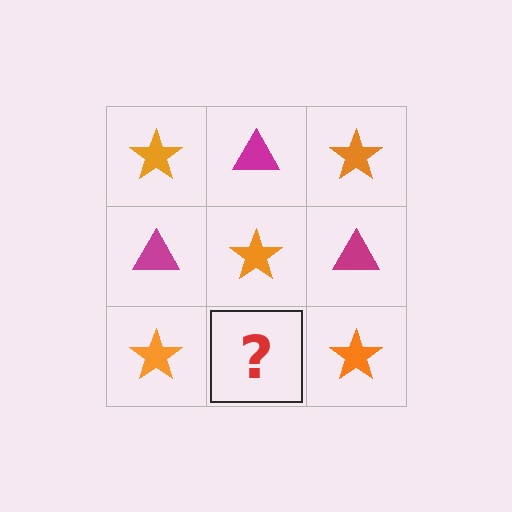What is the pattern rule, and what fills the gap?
The rule is that it alternates orange star and magenta triangle in a checkerboard pattern. The gap should be filled with a magenta triangle.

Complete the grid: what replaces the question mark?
The question mark should be replaced with a magenta triangle.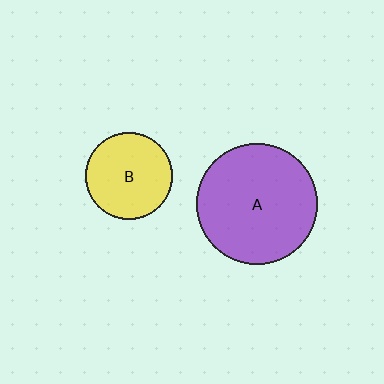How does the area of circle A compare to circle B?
Approximately 1.9 times.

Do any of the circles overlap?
No, none of the circles overlap.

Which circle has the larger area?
Circle A (purple).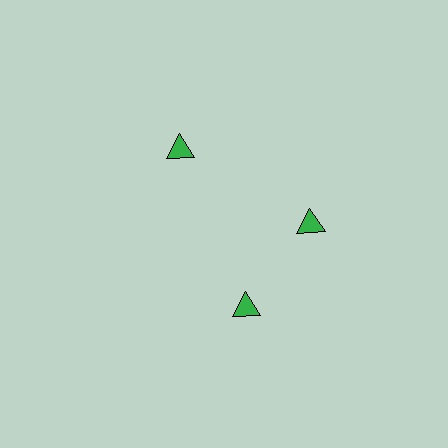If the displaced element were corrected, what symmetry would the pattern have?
It would have 3-fold rotational symmetry — the pattern would map onto itself every 120 degrees.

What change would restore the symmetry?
The symmetry would be restored by rotating it back into even spacing with its neighbors so that all 3 triangles sit at equal angles and equal distance from the center.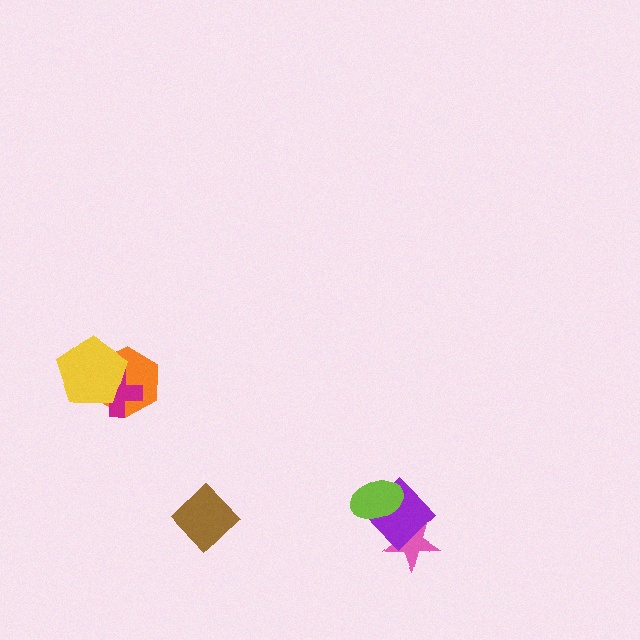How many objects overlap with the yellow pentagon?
2 objects overlap with the yellow pentagon.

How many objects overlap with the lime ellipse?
1 object overlaps with the lime ellipse.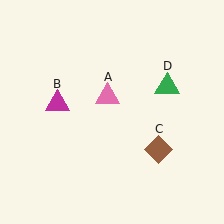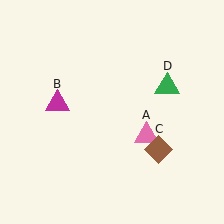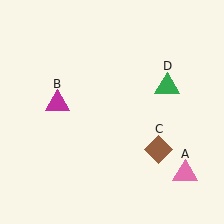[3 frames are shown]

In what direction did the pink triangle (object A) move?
The pink triangle (object A) moved down and to the right.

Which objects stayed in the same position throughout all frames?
Magenta triangle (object B) and brown diamond (object C) and green triangle (object D) remained stationary.